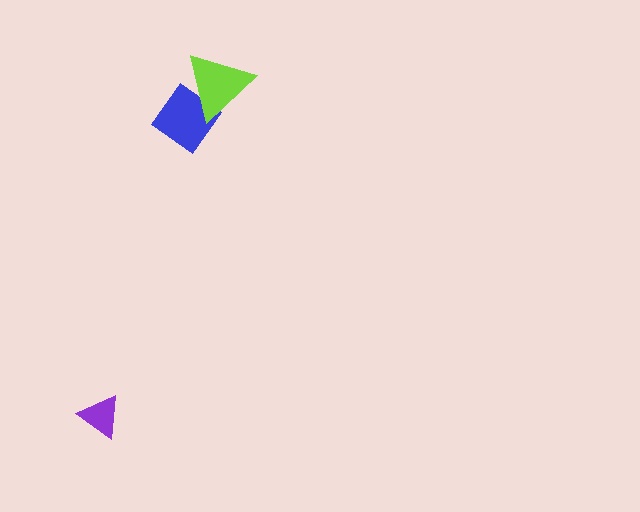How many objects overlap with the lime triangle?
1 object overlaps with the lime triangle.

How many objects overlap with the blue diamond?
1 object overlaps with the blue diamond.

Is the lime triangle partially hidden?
No, no other shape covers it.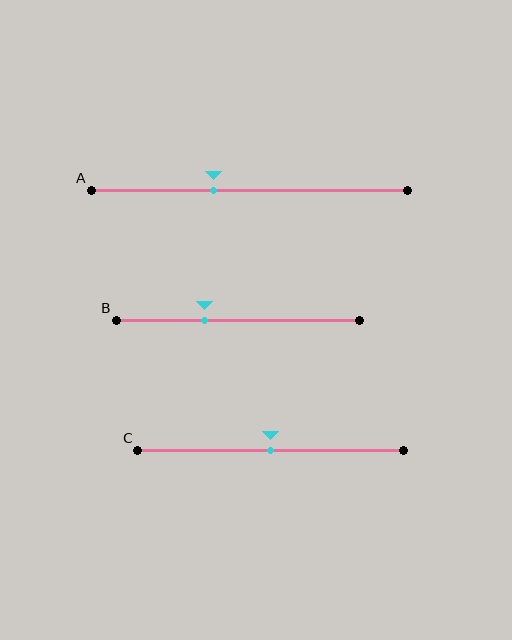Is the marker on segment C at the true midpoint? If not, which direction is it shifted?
Yes, the marker on segment C is at the true midpoint.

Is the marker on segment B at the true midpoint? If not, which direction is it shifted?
No, the marker on segment B is shifted to the left by about 14% of the segment length.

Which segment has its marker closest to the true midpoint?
Segment C has its marker closest to the true midpoint.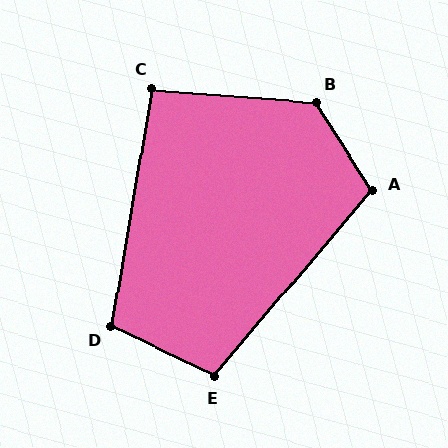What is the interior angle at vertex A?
Approximately 107 degrees (obtuse).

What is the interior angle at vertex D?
Approximately 106 degrees (obtuse).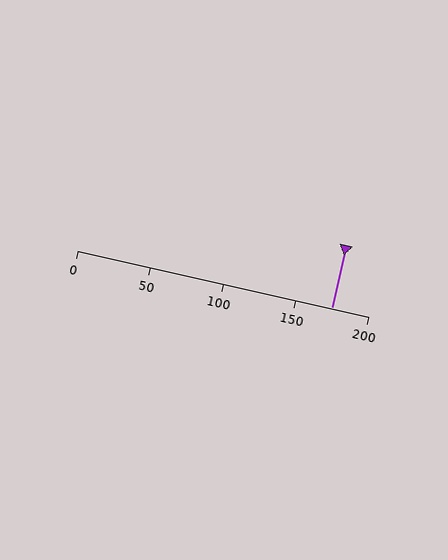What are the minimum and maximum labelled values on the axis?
The axis runs from 0 to 200.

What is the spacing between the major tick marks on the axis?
The major ticks are spaced 50 apart.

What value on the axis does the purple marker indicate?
The marker indicates approximately 175.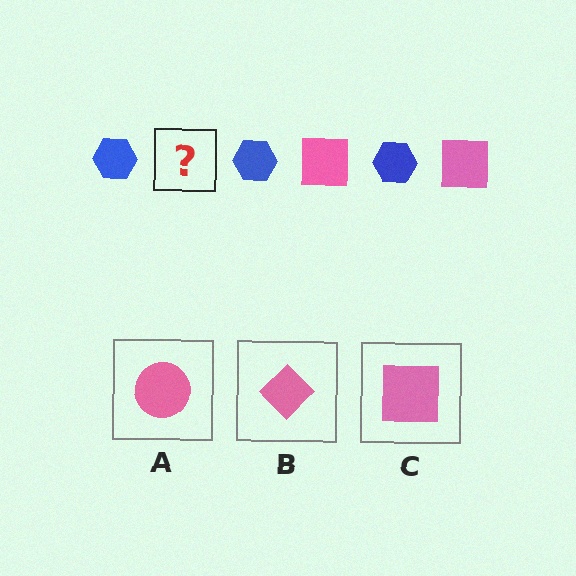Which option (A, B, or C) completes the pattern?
C.